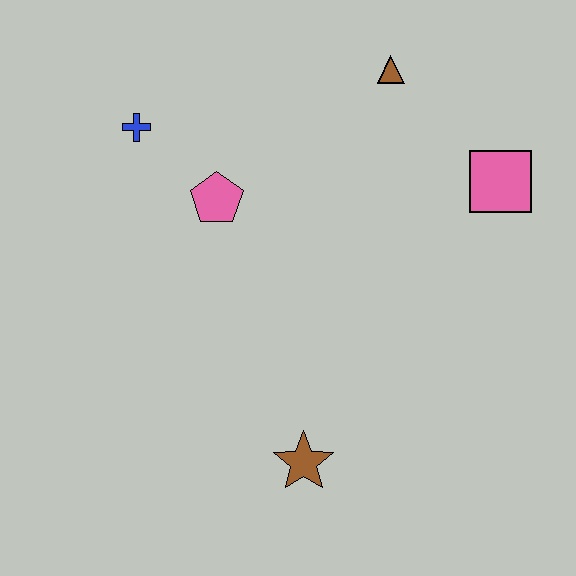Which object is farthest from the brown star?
The brown triangle is farthest from the brown star.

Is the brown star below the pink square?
Yes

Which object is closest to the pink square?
The brown triangle is closest to the pink square.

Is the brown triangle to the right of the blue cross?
Yes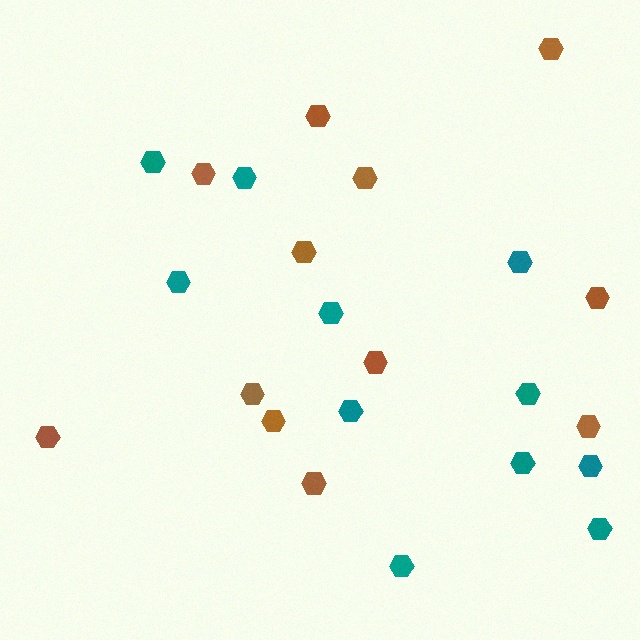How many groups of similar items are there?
There are 2 groups: one group of brown hexagons (12) and one group of teal hexagons (11).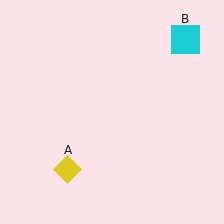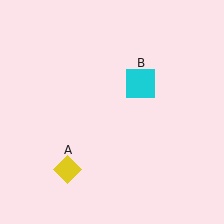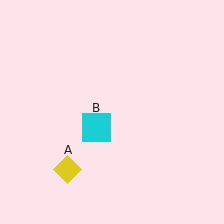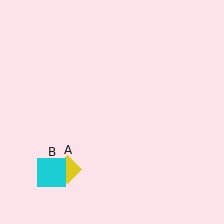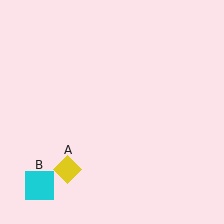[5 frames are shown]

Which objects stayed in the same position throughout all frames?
Yellow diamond (object A) remained stationary.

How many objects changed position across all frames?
1 object changed position: cyan square (object B).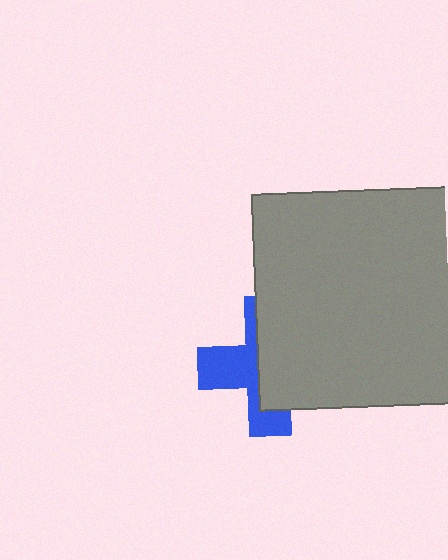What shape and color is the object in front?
The object in front is a gray square.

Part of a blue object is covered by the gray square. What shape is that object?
It is a cross.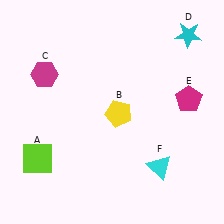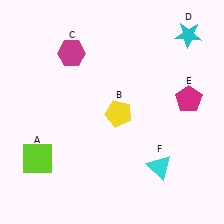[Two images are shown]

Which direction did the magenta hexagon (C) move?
The magenta hexagon (C) moved right.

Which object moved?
The magenta hexagon (C) moved right.